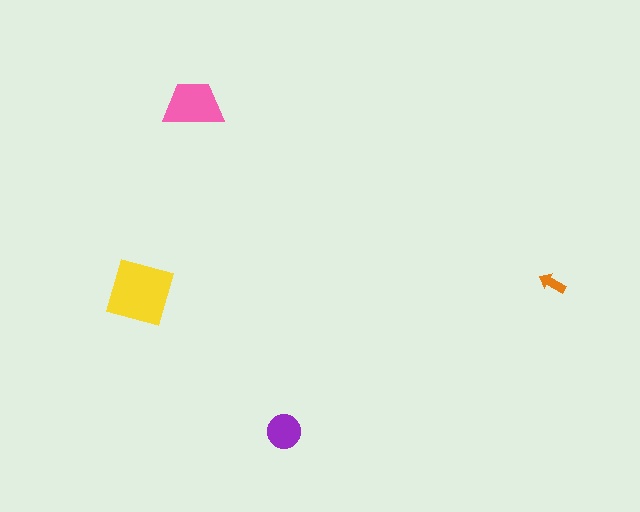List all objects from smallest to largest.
The orange arrow, the purple circle, the pink trapezoid, the yellow diamond.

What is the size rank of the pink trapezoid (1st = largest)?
2nd.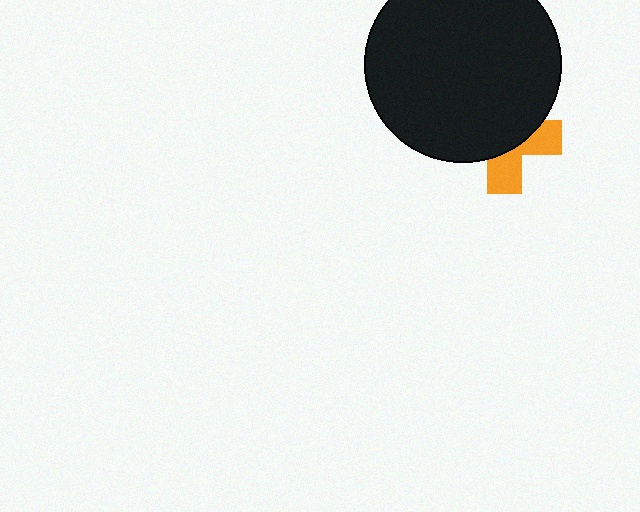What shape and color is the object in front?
The object in front is a black circle.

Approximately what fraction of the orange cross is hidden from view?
Roughly 63% of the orange cross is hidden behind the black circle.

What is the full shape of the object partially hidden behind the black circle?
The partially hidden object is an orange cross.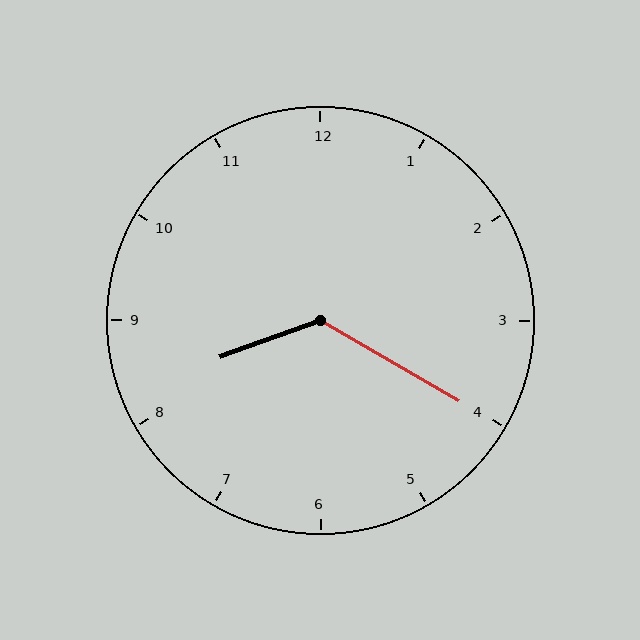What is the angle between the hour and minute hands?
Approximately 130 degrees.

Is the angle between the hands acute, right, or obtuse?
It is obtuse.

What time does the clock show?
8:20.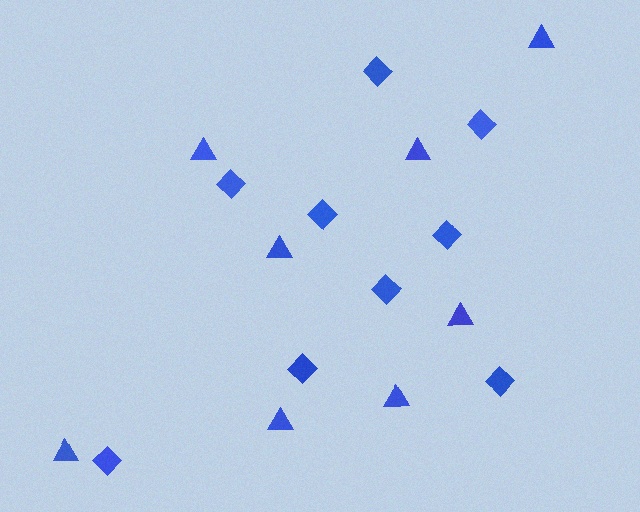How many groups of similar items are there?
There are 2 groups: one group of diamonds (9) and one group of triangles (8).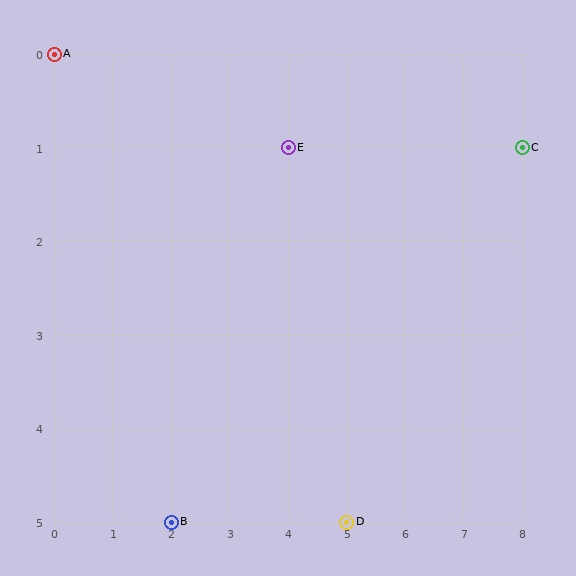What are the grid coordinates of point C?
Point C is at grid coordinates (8, 1).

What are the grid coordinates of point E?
Point E is at grid coordinates (4, 1).